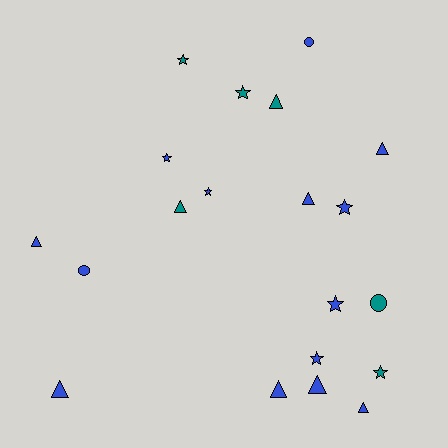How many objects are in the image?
There are 20 objects.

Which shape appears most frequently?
Triangle, with 9 objects.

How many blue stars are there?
There are 5 blue stars.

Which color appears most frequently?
Blue, with 14 objects.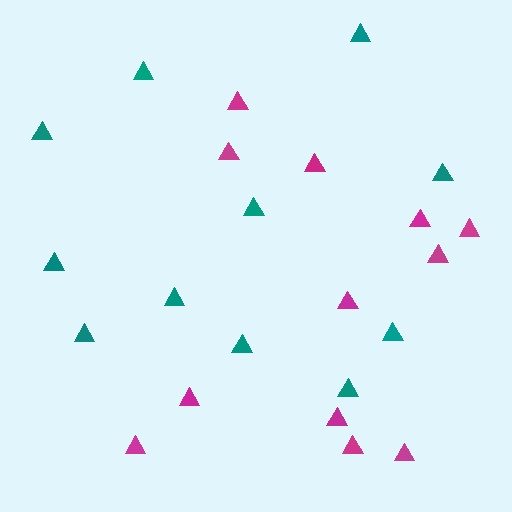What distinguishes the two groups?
There are 2 groups: one group of teal triangles (11) and one group of magenta triangles (12).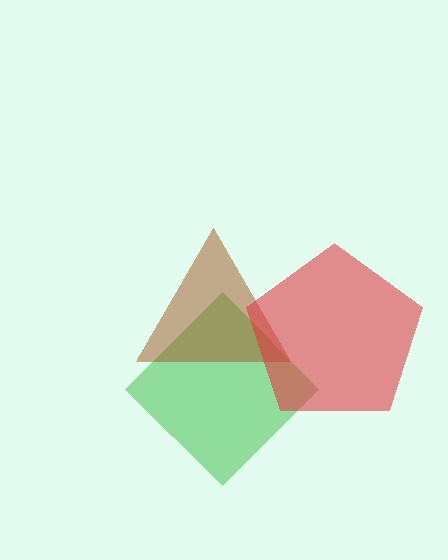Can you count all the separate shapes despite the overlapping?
Yes, there are 3 separate shapes.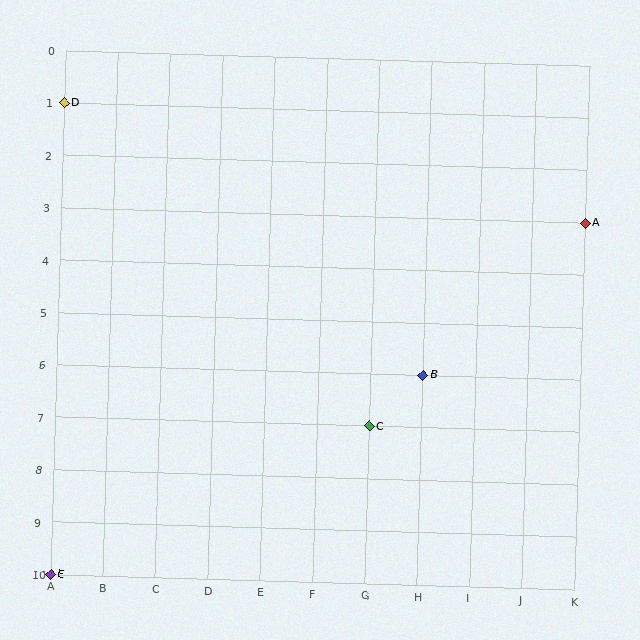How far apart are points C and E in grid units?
Points C and E are 6 columns and 3 rows apart (about 6.7 grid units diagonally).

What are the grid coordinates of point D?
Point D is at grid coordinates (A, 1).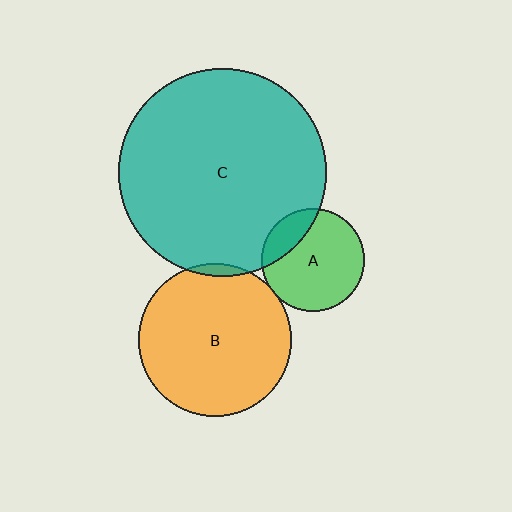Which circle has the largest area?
Circle C (teal).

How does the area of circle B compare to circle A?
Approximately 2.2 times.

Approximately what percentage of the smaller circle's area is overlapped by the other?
Approximately 5%.